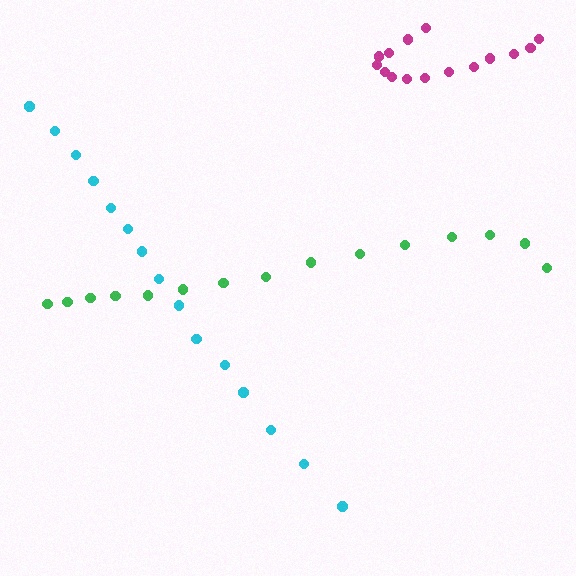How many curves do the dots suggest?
There are 3 distinct paths.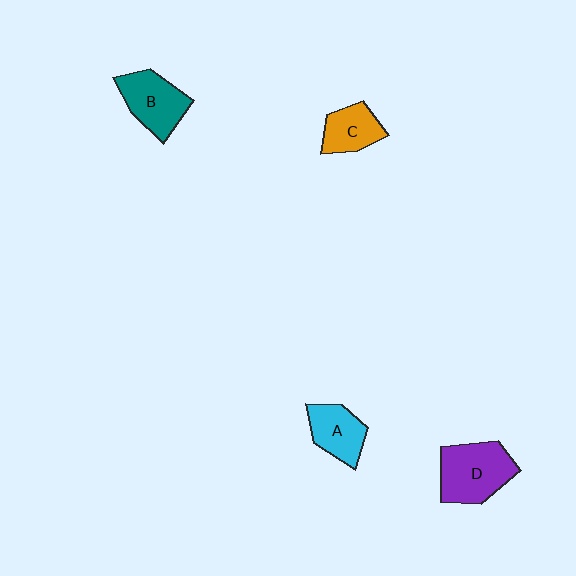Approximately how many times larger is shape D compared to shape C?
Approximately 1.6 times.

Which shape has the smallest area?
Shape C (orange).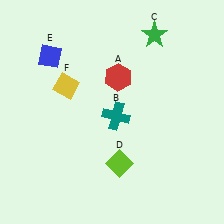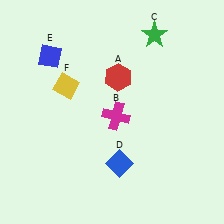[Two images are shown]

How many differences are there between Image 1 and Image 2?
There are 2 differences between the two images.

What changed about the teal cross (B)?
In Image 1, B is teal. In Image 2, it changed to magenta.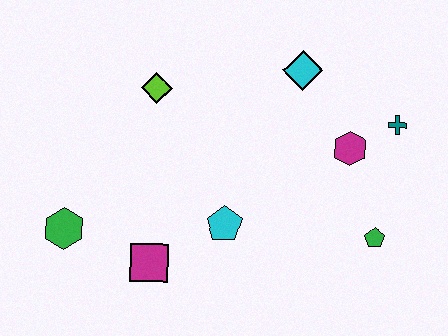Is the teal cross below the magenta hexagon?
No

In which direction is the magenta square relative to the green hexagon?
The magenta square is to the right of the green hexagon.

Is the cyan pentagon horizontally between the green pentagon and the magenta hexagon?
No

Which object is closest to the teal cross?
The magenta hexagon is closest to the teal cross.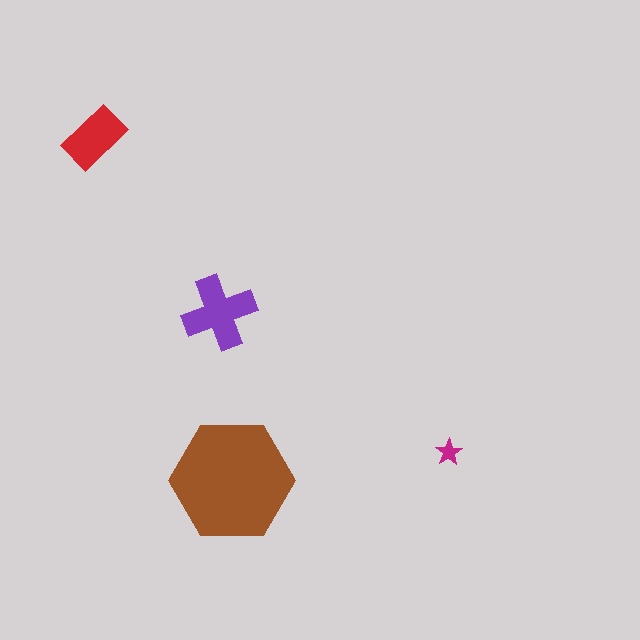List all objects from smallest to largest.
The magenta star, the red rectangle, the purple cross, the brown hexagon.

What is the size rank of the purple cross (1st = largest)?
2nd.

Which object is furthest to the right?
The magenta star is rightmost.